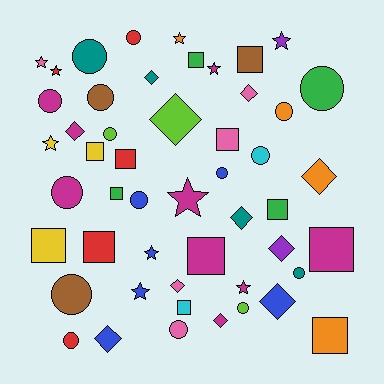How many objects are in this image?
There are 50 objects.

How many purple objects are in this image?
There are 2 purple objects.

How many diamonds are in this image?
There are 11 diamonds.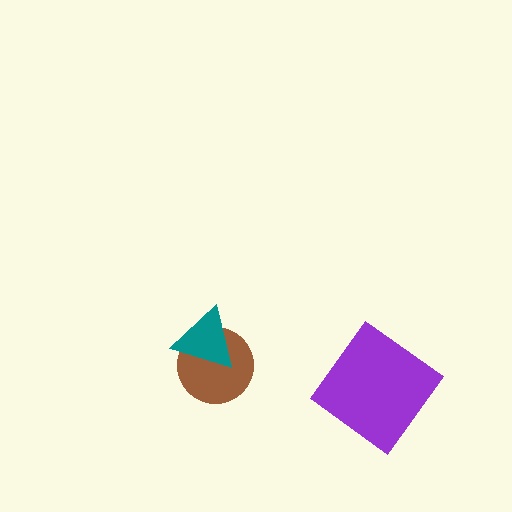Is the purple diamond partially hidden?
No, no other shape covers it.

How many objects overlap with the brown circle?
1 object overlaps with the brown circle.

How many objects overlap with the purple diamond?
0 objects overlap with the purple diamond.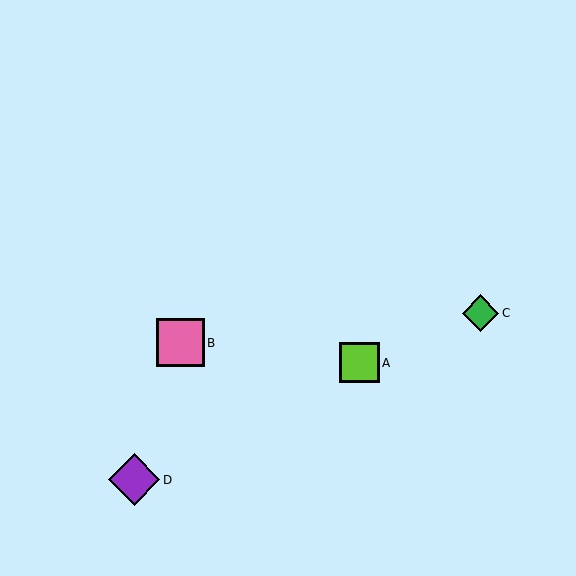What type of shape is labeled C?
Shape C is a green diamond.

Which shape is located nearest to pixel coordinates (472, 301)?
The green diamond (labeled C) at (481, 313) is nearest to that location.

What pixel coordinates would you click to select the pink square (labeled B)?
Click at (180, 343) to select the pink square B.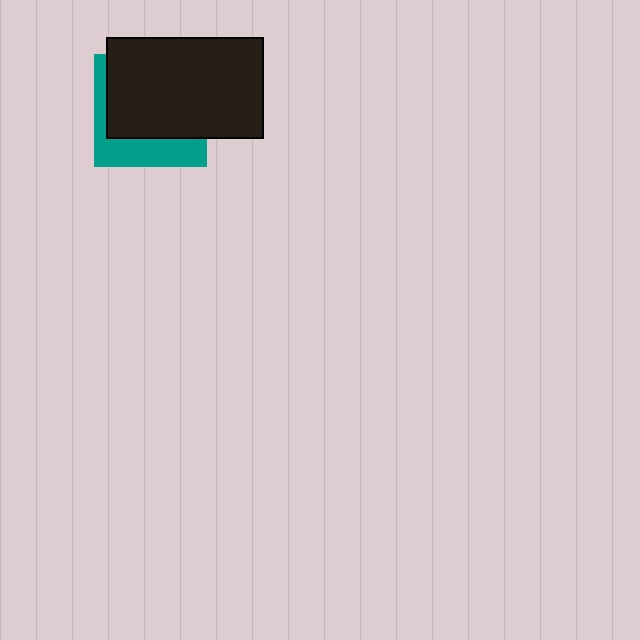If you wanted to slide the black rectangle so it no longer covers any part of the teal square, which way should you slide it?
Slide it up — that is the most direct way to separate the two shapes.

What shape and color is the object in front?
The object in front is a black rectangle.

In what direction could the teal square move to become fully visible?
The teal square could move down. That would shift it out from behind the black rectangle entirely.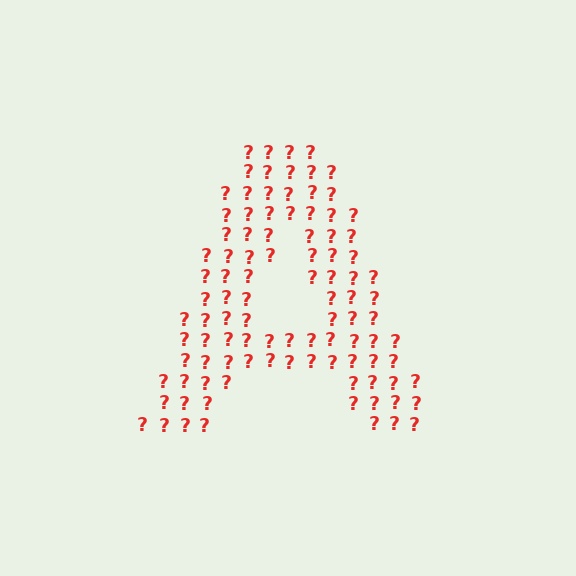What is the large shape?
The large shape is the letter A.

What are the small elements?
The small elements are question marks.